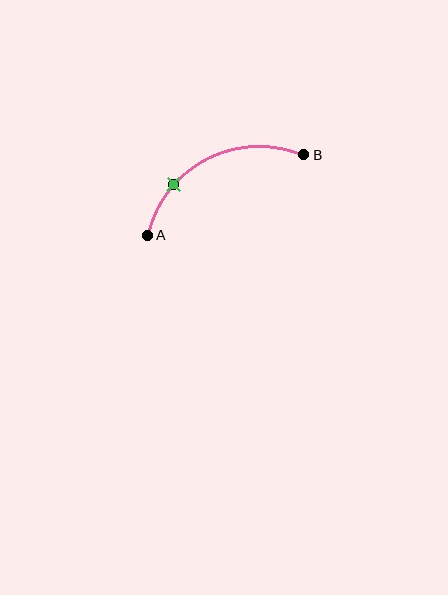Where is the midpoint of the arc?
The arc midpoint is the point on the curve farthest from the straight line joining A and B. It sits above that line.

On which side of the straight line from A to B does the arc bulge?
The arc bulges above the straight line connecting A and B.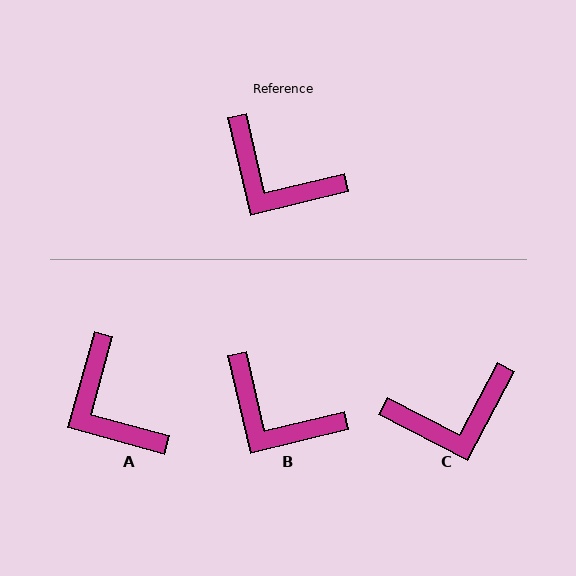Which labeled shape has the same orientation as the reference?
B.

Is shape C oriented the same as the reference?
No, it is off by about 49 degrees.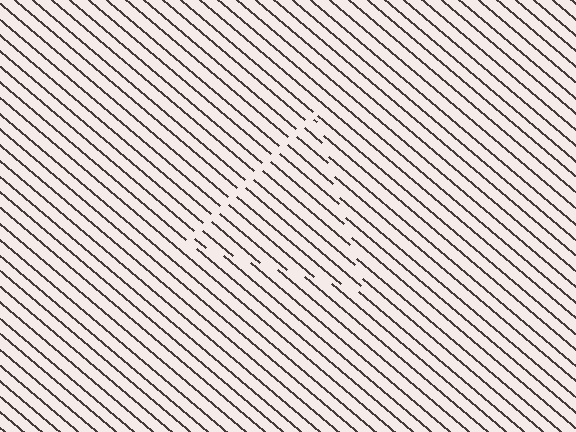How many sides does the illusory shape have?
3 sides — the line-ends trace a triangle.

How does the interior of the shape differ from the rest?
The interior of the shape contains the same grating, shifted by half a period — the contour is defined by the phase discontinuity where line-ends from the inner and outer gratings abut.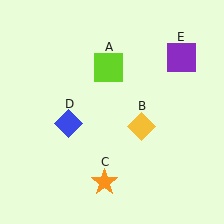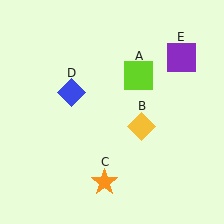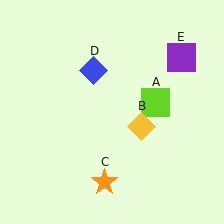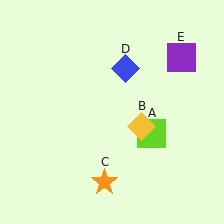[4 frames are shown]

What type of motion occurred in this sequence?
The lime square (object A), blue diamond (object D) rotated clockwise around the center of the scene.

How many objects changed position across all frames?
2 objects changed position: lime square (object A), blue diamond (object D).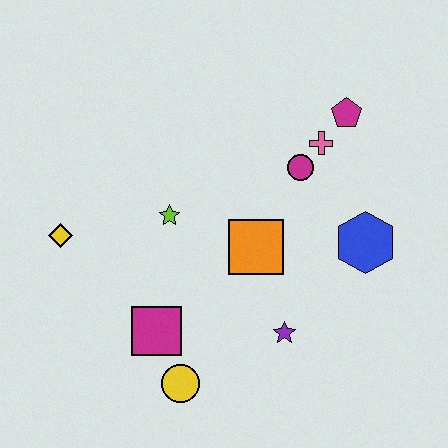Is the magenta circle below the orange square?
No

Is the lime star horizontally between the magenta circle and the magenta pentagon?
No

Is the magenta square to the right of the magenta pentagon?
No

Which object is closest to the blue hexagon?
The magenta circle is closest to the blue hexagon.